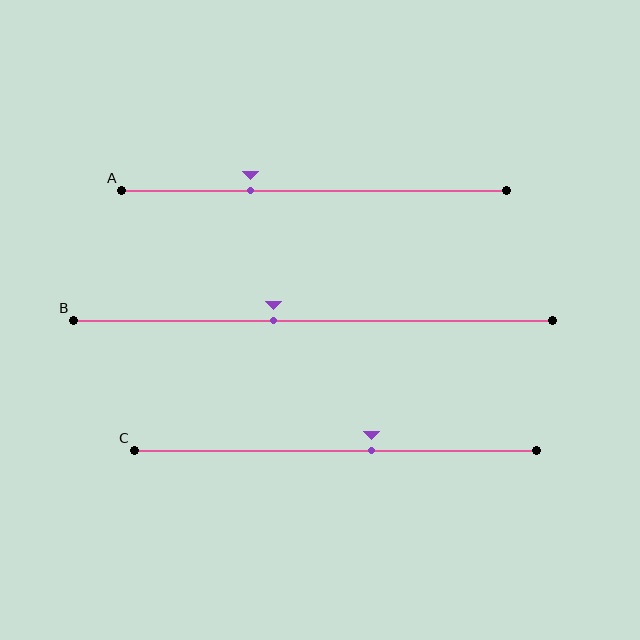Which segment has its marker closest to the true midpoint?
Segment B has its marker closest to the true midpoint.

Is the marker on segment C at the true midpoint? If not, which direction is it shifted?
No, the marker on segment C is shifted to the right by about 9% of the segment length.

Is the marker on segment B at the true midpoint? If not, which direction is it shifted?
No, the marker on segment B is shifted to the left by about 8% of the segment length.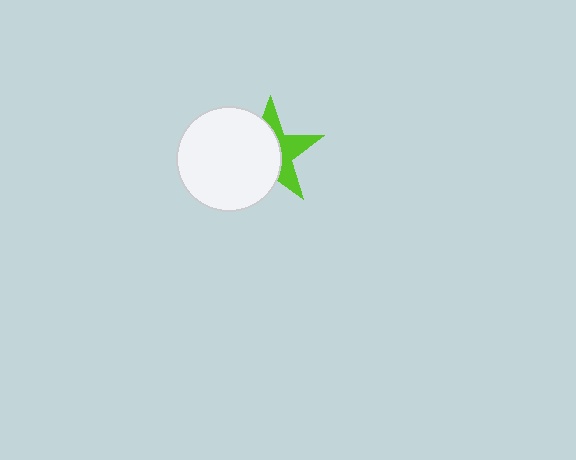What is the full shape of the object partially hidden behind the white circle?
The partially hidden object is a lime star.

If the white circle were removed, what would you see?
You would see the complete lime star.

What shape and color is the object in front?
The object in front is a white circle.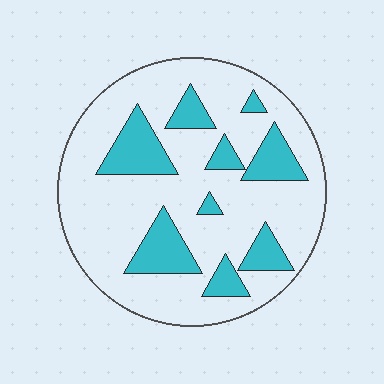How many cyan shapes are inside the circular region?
9.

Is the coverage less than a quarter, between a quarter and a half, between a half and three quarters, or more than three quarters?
Less than a quarter.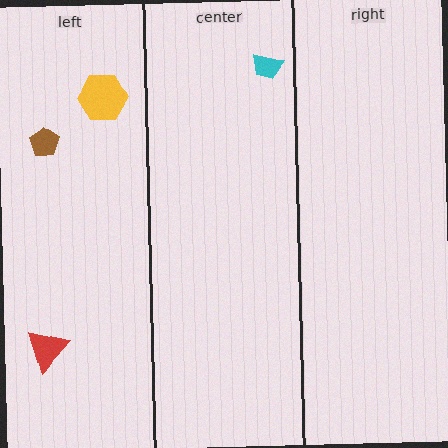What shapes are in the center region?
The cyan trapezoid.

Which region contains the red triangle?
The left region.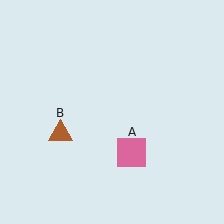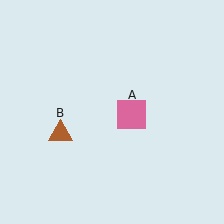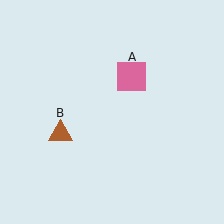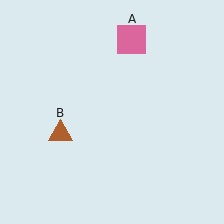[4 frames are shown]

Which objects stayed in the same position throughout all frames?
Brown triangle (object B) remained stationary.